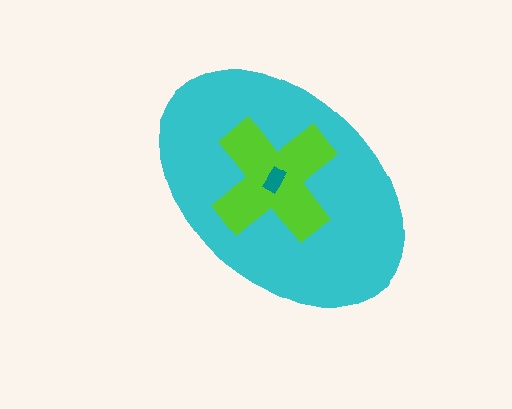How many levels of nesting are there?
3.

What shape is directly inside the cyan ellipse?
The lime cross.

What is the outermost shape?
The cyan ellipse.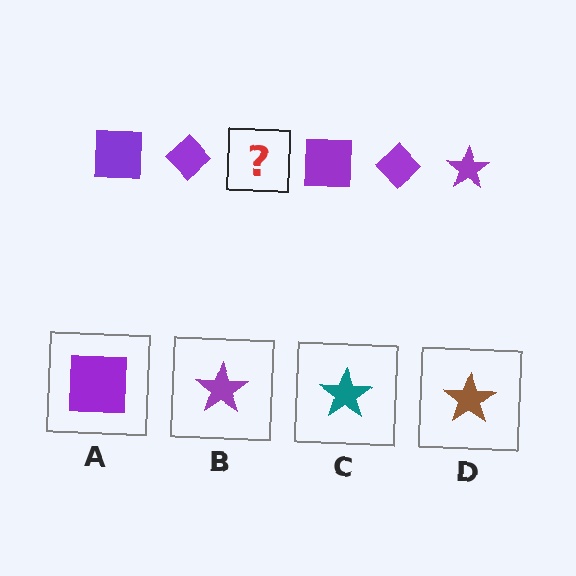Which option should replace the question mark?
Option B.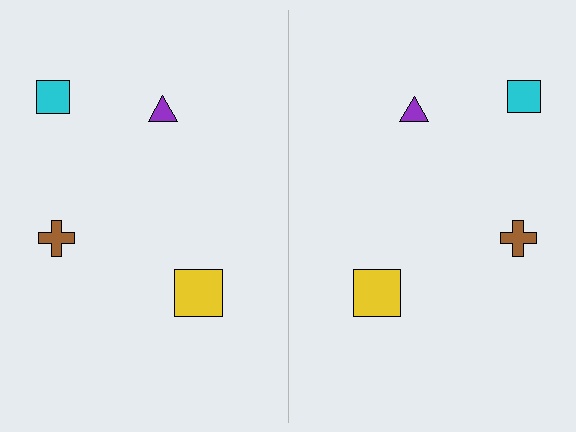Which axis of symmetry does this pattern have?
The pattern has a vertical axis of symmetry running through the center of the image.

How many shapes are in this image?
There are 8 shapes in this image.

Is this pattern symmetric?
Yes, this pattern has bilateral (reflection) symmetry.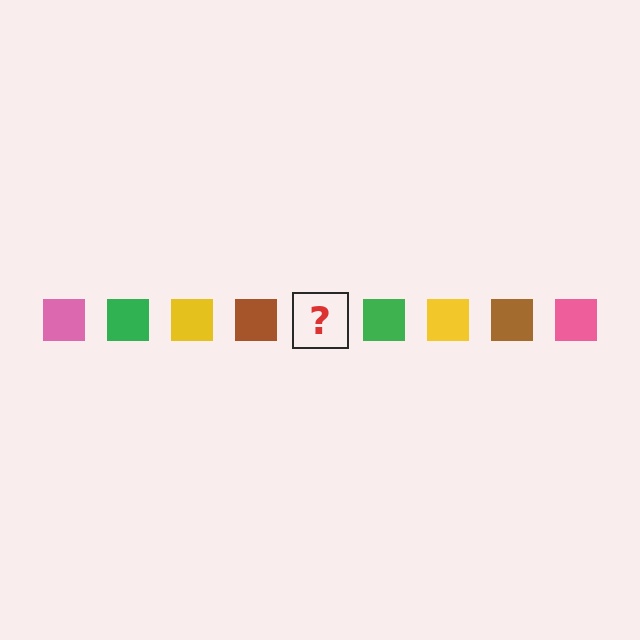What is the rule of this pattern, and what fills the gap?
The rule is that the pattern cycles through pink, green, yellow, brown squares. The gap should be filled with a pink square.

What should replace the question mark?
The question mark should be replaced with a pink square.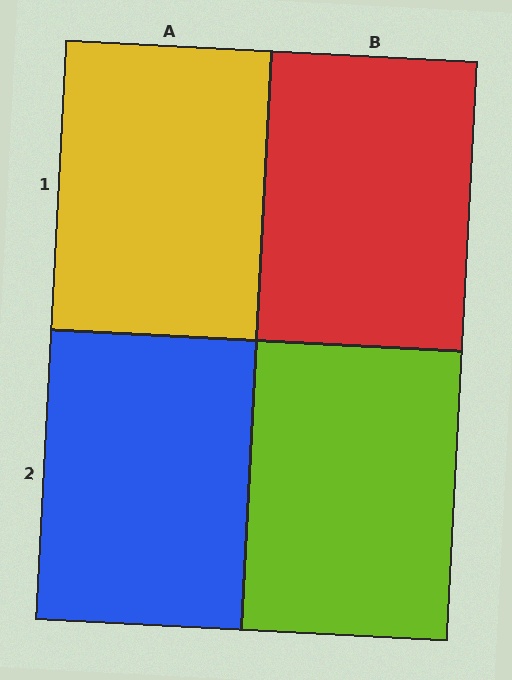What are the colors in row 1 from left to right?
Yellow, red.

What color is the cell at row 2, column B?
Lime.